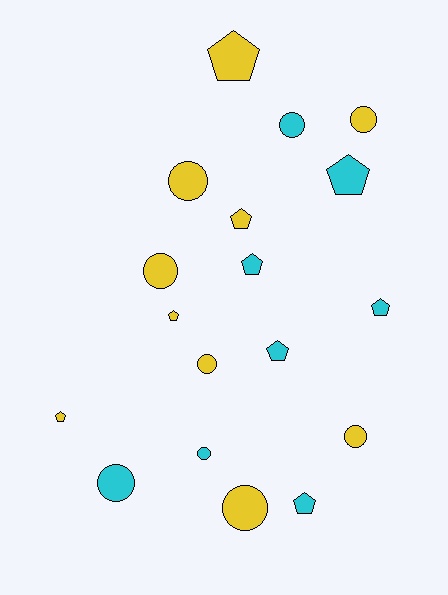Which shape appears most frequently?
Circle, with 9 objects.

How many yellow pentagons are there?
There are 4 yellow pentagons.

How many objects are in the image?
There are 18 objects.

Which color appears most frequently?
Yellow, with 10 objects.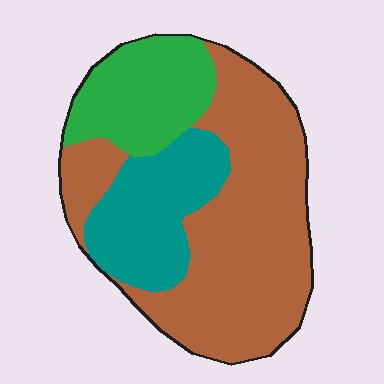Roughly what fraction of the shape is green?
Green covers roughly 20% of the shape.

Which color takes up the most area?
Brown, at roughly 55%.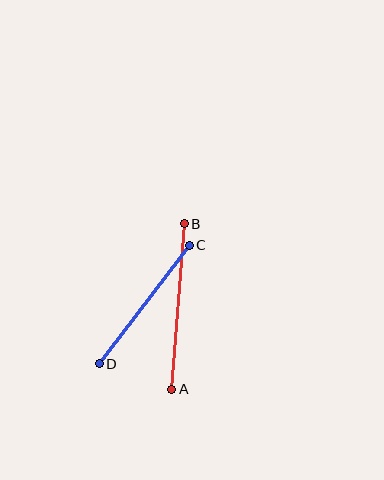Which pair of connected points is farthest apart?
Points A and B are farthest apart.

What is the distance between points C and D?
The distance is approximately 149 pixels.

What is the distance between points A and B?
The distance is approximately 166 pixels.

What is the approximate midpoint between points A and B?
The midpoint is at approximately (178, 307) pixels.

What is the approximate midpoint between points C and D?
The midpoint is at approximately (144, 305) pixels.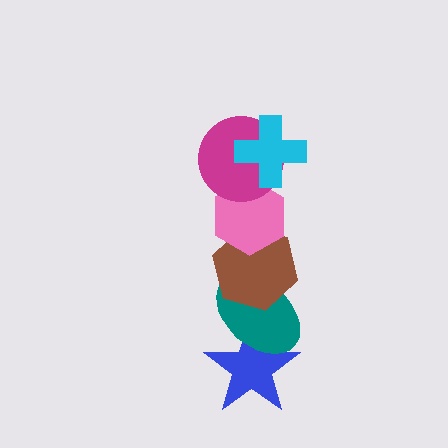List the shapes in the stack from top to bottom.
From top to bottom: the cyan cross, the magenta circle, the pink hexagon, the brown hexagon, the teal ellipse, the blue star.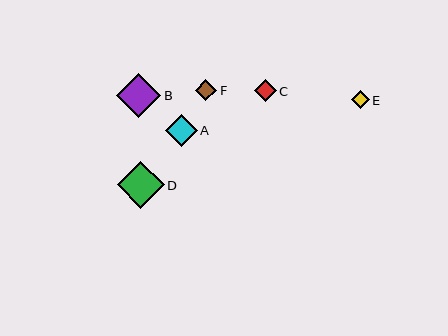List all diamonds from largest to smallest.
From largest to smallest: D, B, A, C, F, E.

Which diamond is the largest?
Diamond D is the largest with a size of approximately 47 pixels.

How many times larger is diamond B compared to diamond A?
Diamond B is approximately 1.4 times the size of diamond A.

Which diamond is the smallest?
Diamond E is the smallest with a size of approximately 18 pixels.